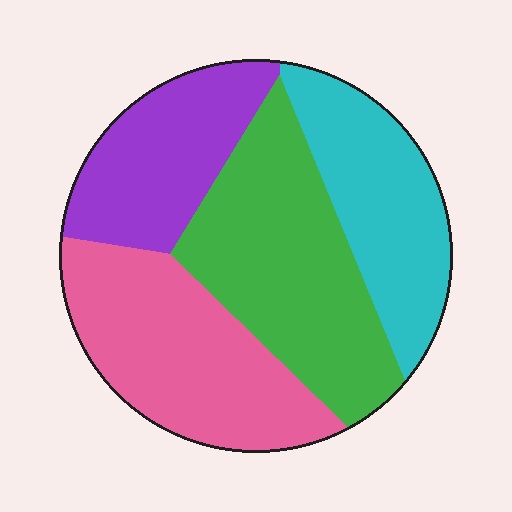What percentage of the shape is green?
Green covers 31% of the shape.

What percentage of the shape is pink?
Pink takes up between a quarter and a half of the shape.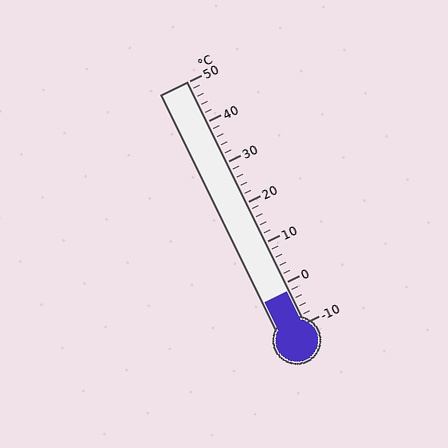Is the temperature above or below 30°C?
The temperature is below 30°C.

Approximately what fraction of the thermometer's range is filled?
The thermometer is filled to approximately 15% of its range.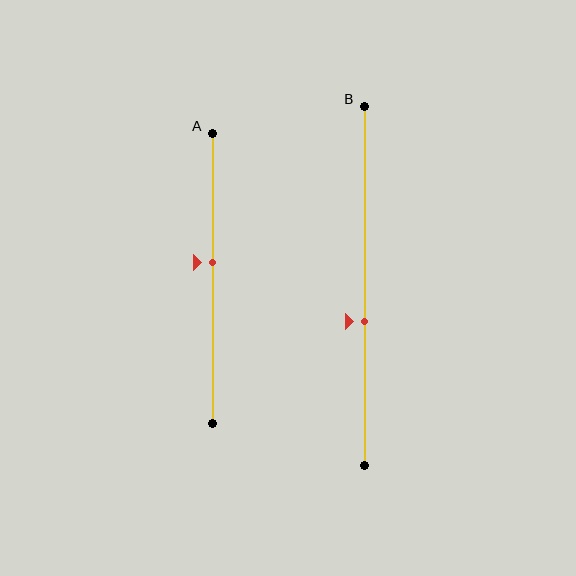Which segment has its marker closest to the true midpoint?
Segment A has its marker closest to the true midpoint.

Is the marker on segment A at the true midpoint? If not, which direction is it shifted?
No, the marker on segment A is shifted upward by about 5% of the segment length.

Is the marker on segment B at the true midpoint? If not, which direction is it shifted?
No, the marker on segment B is shifted downward by about 10% of the segment length.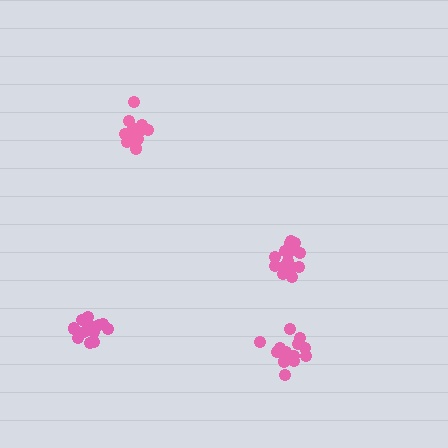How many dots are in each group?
Group 1: 13 dots, Group 2: 14 dots, Group 3: 18 dots, Group 4: 16 dots (61 total).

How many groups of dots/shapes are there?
There are 4 groups.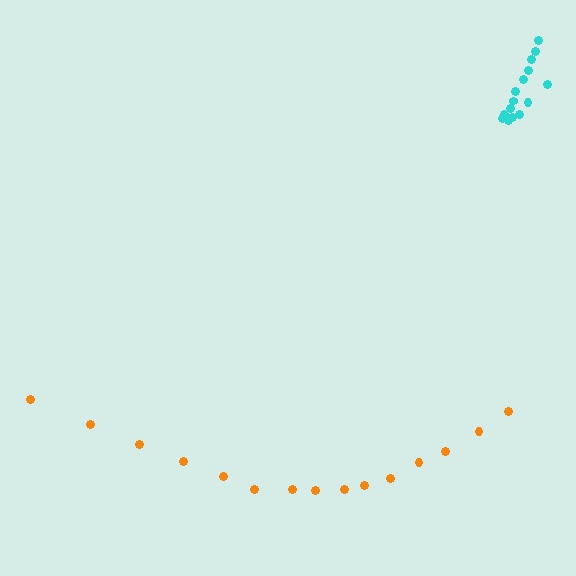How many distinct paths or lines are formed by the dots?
There are 2 distinct paths.